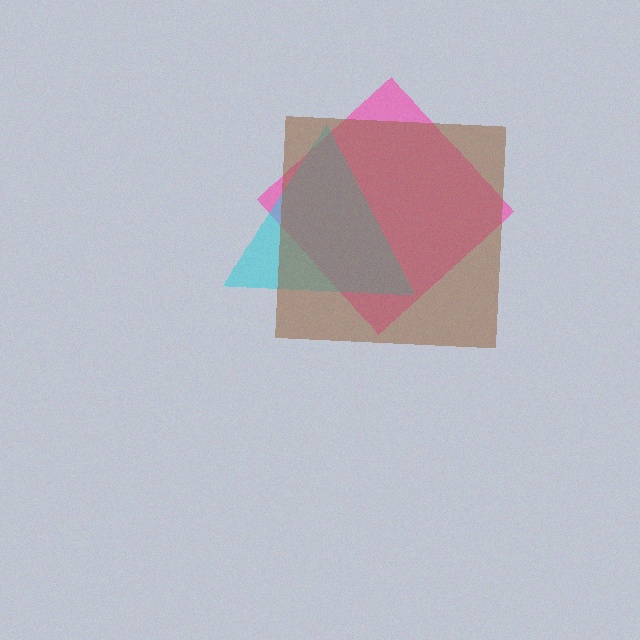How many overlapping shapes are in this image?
There are 3 overlapping shapes in the image.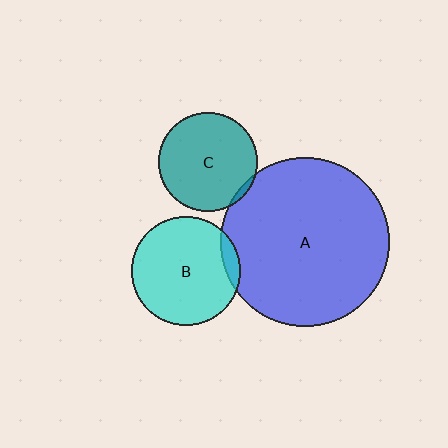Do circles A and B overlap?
Yes.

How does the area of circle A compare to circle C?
Approximately 2.9 times.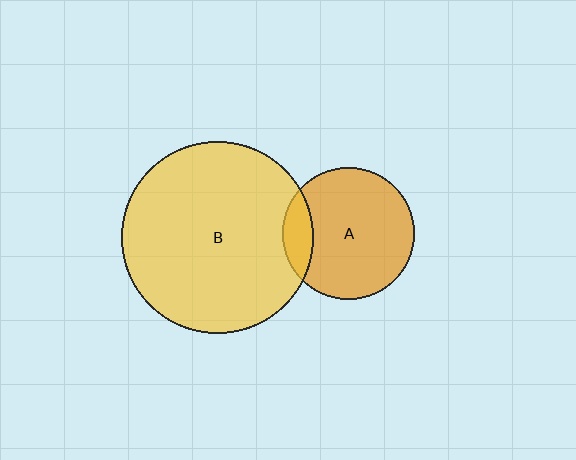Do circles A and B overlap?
Yes.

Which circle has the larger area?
Circle B (yellow).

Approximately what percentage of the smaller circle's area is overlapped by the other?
Approximately 15%.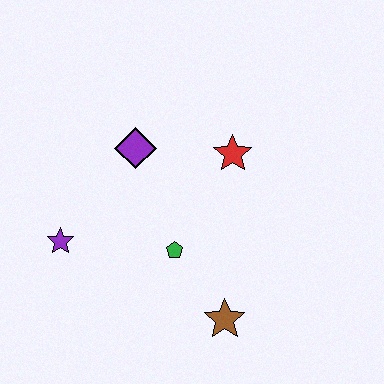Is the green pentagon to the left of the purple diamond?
No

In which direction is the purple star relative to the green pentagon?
The purple star is to the left of the green pentagon.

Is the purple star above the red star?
No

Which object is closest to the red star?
The purple diamond is closest to the red star.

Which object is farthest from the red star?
The purple star is farthest from the red star.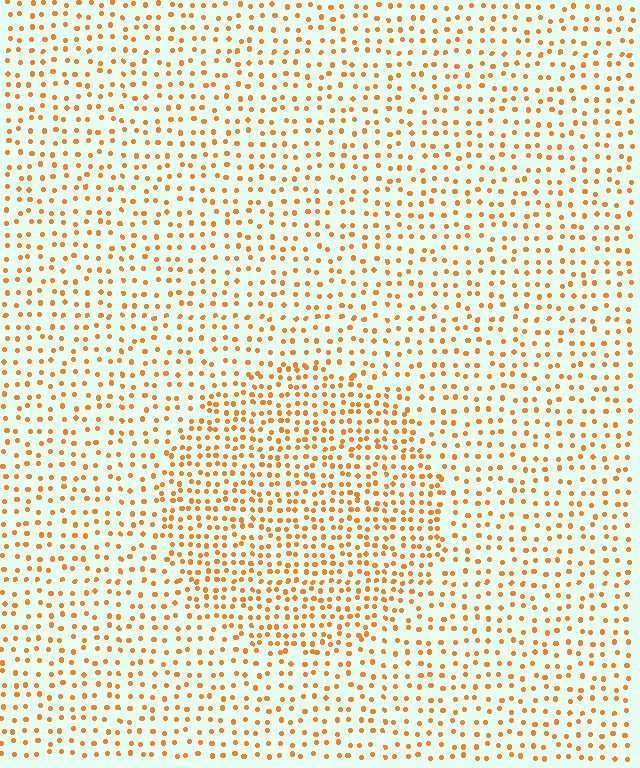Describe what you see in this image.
The image contains small orange elements arranged at two different densities. A circle-shaped region is visible where the elements are more densely packed than the surrounding area.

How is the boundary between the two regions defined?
The boundary is defined by a change in element density (approximately 1.7x ratio). All elements are the same color, size, and shape.